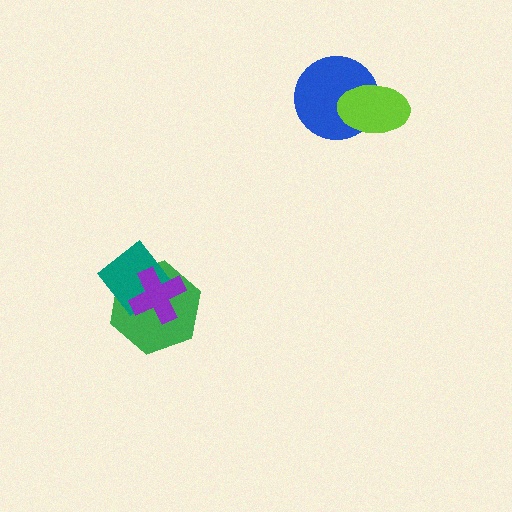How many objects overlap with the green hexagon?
2 objects overlap with the green hexagon.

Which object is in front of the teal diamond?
The purple cross is in front of the teal diamond.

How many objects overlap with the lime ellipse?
1 object overlaps with the lime ellipse.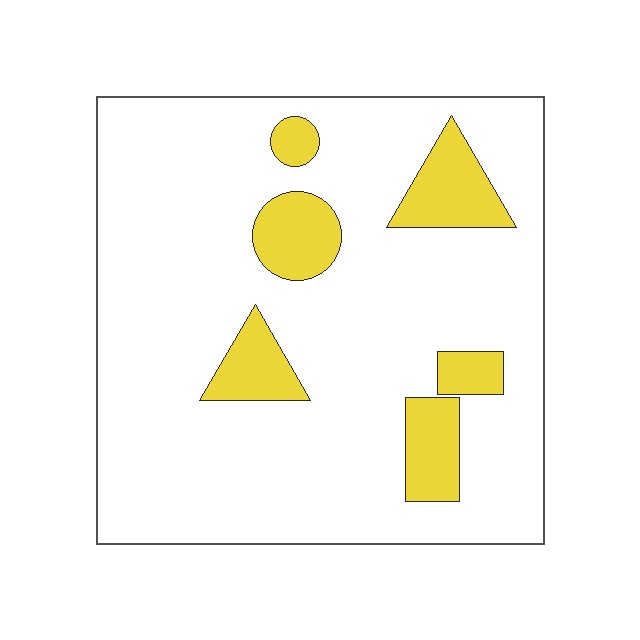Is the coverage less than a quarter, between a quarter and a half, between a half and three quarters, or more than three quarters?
Less than a quarter.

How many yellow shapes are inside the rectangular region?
6.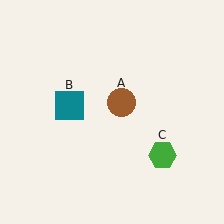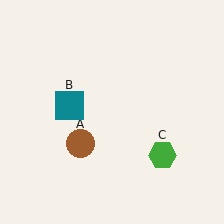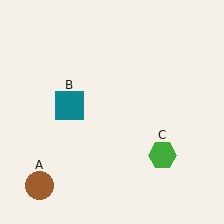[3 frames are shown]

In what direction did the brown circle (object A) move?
The brown circle (object A) moved down and to the left.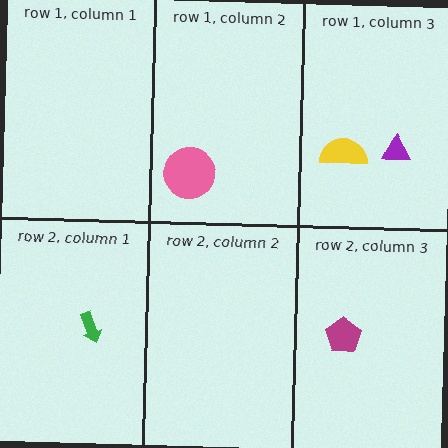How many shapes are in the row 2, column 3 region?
1.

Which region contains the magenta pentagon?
The row 2, column 3 region.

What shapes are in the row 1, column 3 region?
The yellow semicircle, the purple triangle.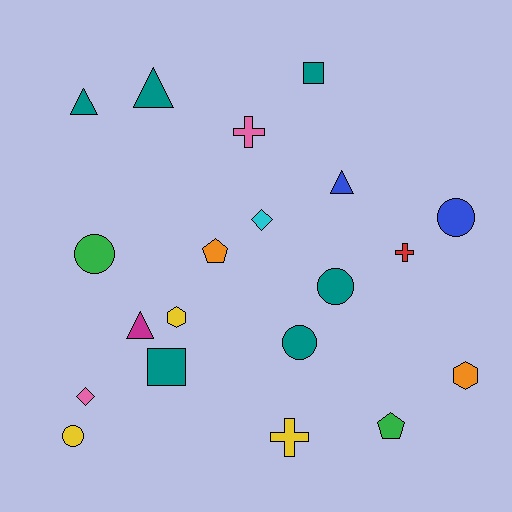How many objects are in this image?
There are 20 objects.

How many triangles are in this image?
There are 4 triangles.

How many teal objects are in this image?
There are 6 teal objects.